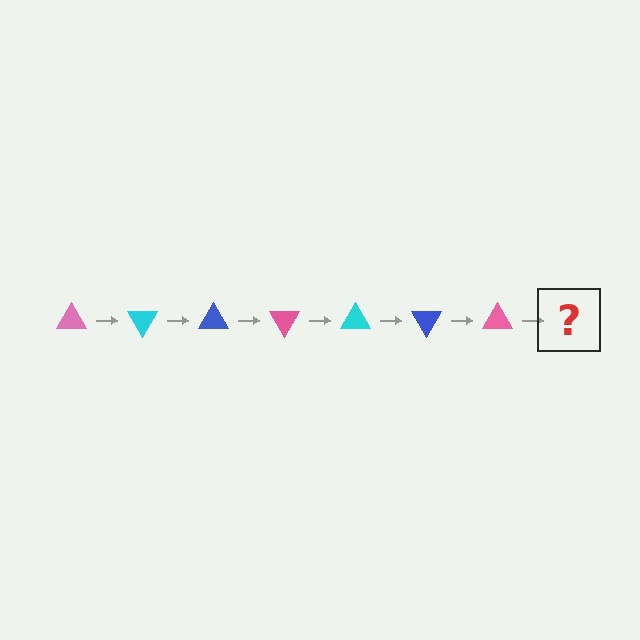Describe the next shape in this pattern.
It should be a cyan triangle, rotated 420 degrees from the start.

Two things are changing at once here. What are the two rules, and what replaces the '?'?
The two rules are that it rotates 60 degrees each step and the color cycles through pink, cyan, and blue. The '?' should be a cyan triangle, rotated 420 degrees from the start.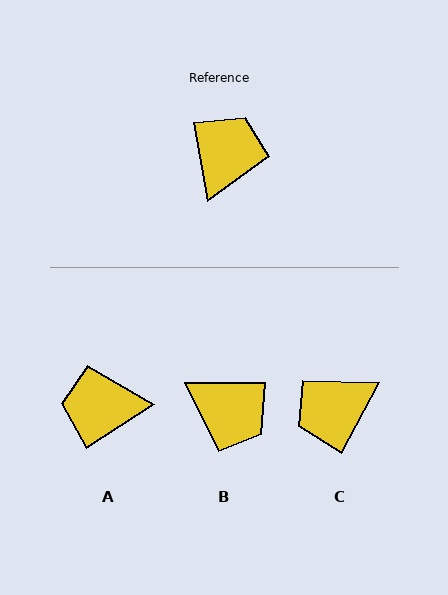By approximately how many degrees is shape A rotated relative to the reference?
Approximately 114 degrees counter-clockwise.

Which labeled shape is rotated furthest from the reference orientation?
C, about 143 degrees away.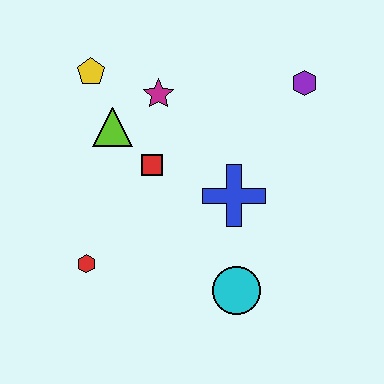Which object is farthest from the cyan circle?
The yellow pentagon is farthest from the cyan circle.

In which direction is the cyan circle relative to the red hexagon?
The cyan circle is to the right of the red hexagon.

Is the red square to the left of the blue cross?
Yes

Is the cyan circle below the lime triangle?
Yes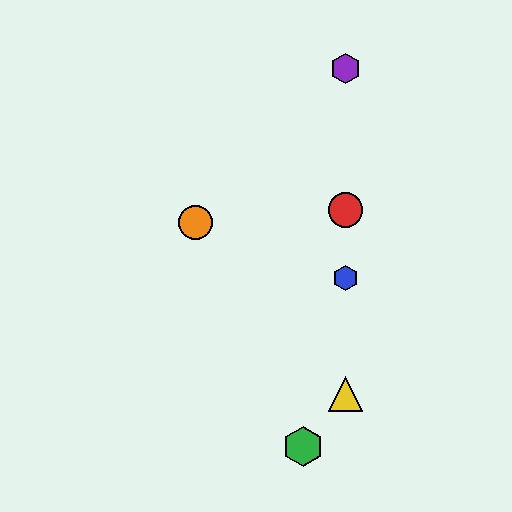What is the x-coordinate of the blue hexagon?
The blue hexagon is at x≈346.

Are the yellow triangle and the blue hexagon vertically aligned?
Yes, both are at x≈346.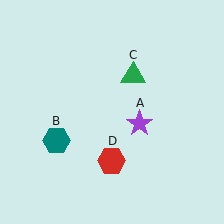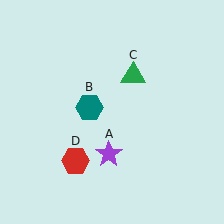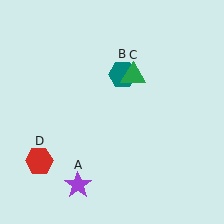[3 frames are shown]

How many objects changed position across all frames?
3 objects changed position: purple star (object A), teal hexagon (object B), red hexagon (object D).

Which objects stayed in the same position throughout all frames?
Green triangle (object C) remained stationary.